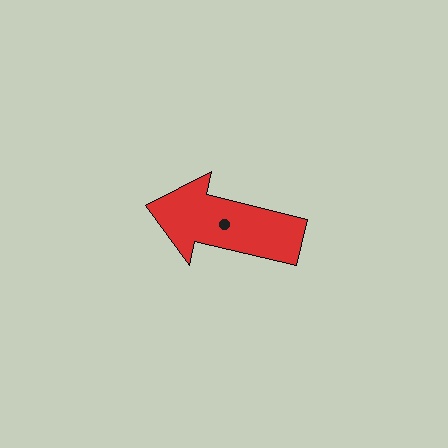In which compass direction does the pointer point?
West.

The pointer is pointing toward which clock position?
Roughly 9 o'clock.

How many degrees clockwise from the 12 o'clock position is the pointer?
Approximately 283 degrees.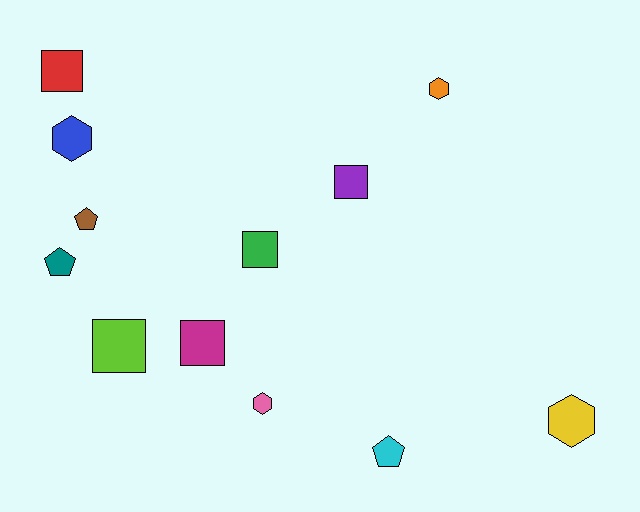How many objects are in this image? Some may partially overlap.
There are 12 objects.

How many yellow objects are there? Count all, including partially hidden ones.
There is 1 yellow object.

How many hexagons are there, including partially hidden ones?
There are 4 hexagons.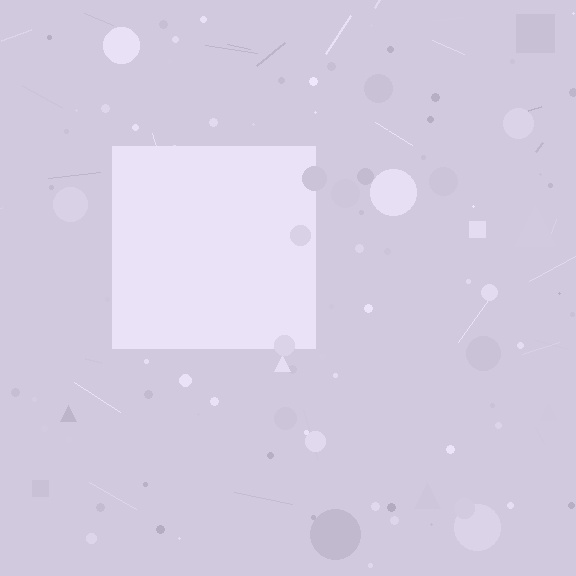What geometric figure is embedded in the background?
A square is embedded in the background.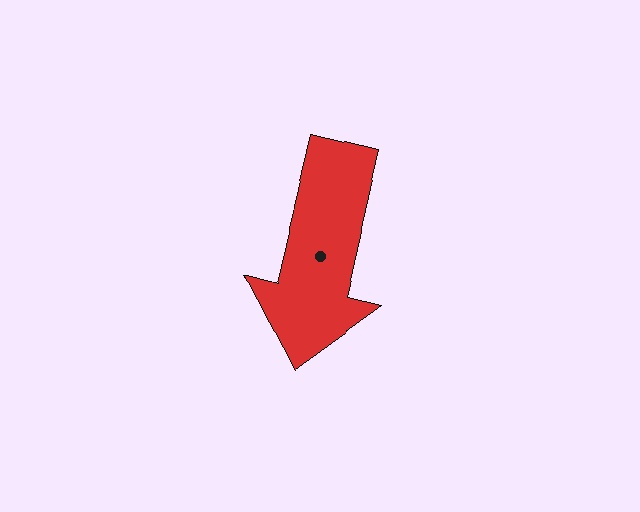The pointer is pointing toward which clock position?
Roughly 6 o'clock.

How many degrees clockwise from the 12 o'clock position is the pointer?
Approximately 193 degrees.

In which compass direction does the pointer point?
South.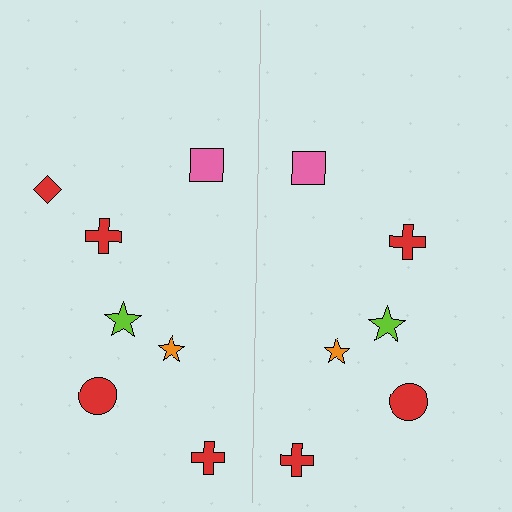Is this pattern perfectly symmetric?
No, the pattern is not perfectly symmetric. A red diamond is missing from the right side.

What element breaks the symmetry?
A red diamond is missing from the right side.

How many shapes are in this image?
There are 13 shapes in this image.